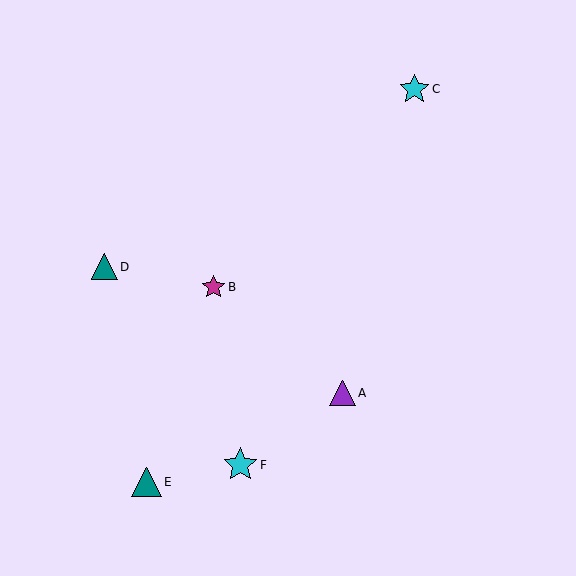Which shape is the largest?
The cyan star (labeled F) is the largest.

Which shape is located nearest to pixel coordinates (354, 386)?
The purple triangle (labeled A) at (342, 393) is nearest to that location.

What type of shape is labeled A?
Shape A is a purple triangle.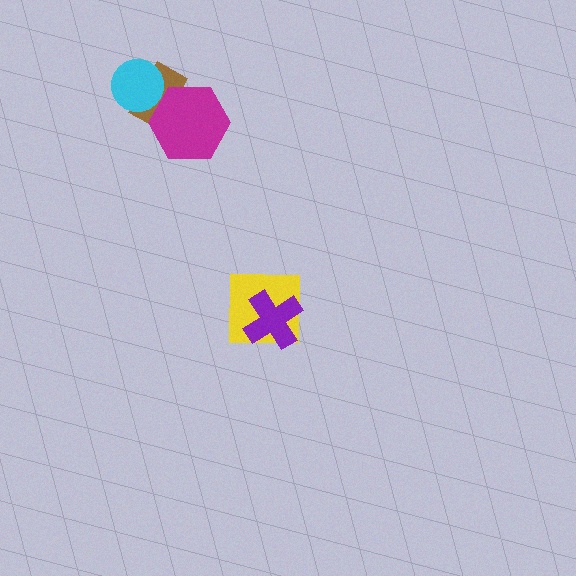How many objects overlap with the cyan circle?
1 object overlaps with the cyan circle.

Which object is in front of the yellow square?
The purple cross is in front of the yellow square.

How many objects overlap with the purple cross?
1 object overlaps with the purple cross.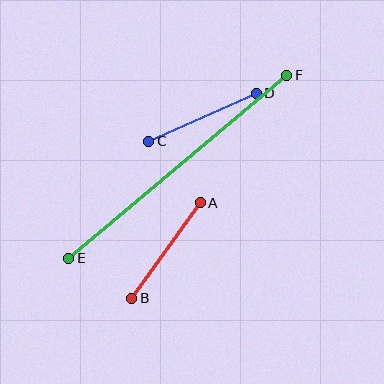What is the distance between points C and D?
The distance is approximately 118 pixels.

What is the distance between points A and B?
The distance is approximately 117 pixels.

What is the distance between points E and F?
The distance is approximately 285 pixels.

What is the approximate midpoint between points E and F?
The midpoint is at approximately (178, 167) pixels.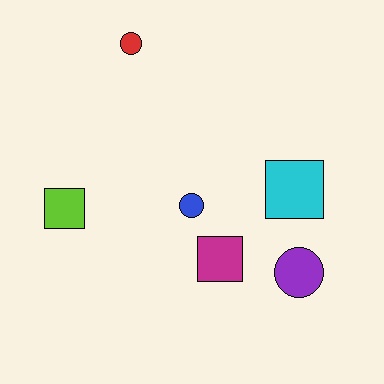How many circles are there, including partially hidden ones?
There are 3 circles.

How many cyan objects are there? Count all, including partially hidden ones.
There is 1 cyan object.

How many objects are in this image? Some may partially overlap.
There are 6 objects.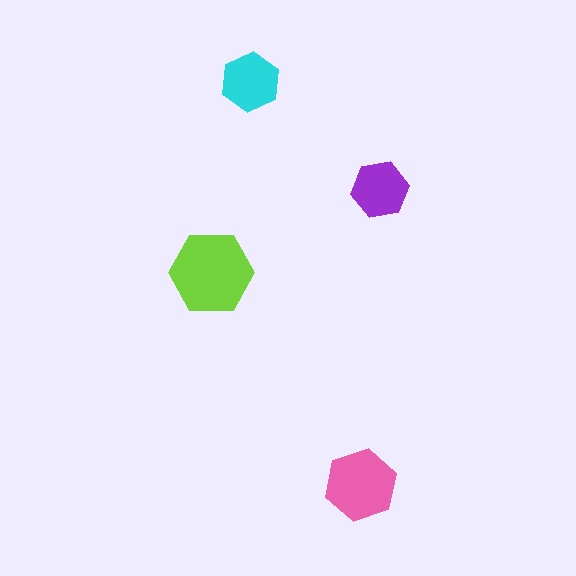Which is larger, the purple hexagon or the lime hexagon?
The lime one.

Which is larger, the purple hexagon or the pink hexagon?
The pink one.